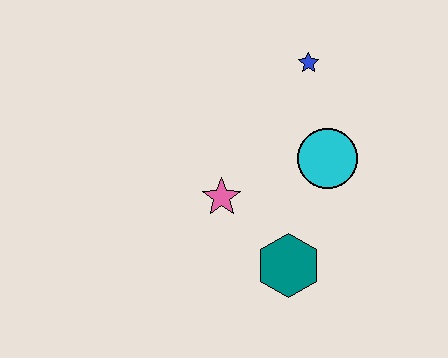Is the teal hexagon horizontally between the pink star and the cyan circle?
Yes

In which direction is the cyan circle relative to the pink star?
The cyan circle is to the right of the pink star.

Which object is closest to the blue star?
The cyan circle is closest to the blue star.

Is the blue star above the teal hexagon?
Yes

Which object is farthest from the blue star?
The teal hexagon is farthest from the blue star.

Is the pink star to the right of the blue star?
No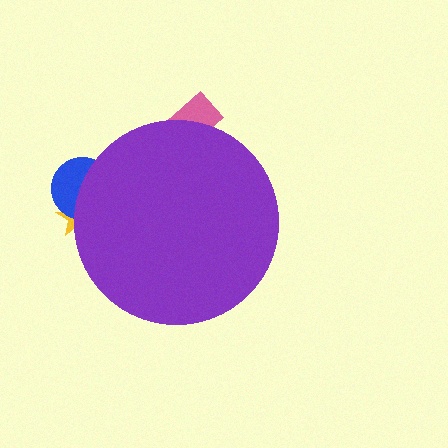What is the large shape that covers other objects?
A purple circle.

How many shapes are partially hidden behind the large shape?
3 shapes are partially hidden.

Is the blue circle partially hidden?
Yes, the blue circle is partially hidden behind the purple circle.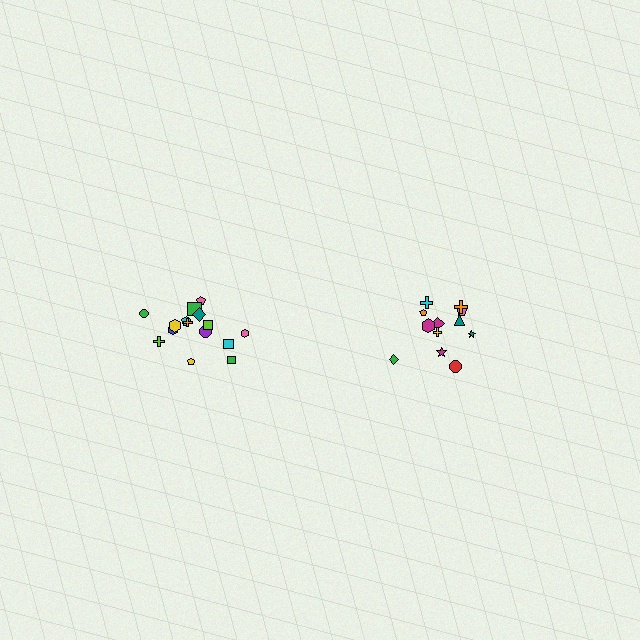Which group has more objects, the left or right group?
The left group.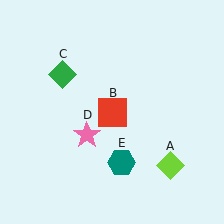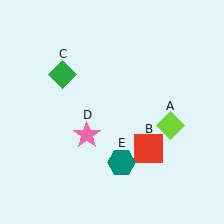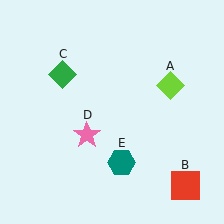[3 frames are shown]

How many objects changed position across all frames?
2 objects changed position: lime diamond (object A), red square (object B).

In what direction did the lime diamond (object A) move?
The lime diamond (object A) moved up.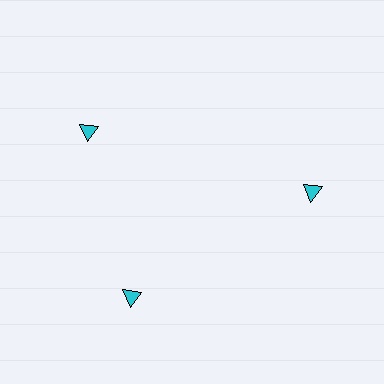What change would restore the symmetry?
The symmetry would be restored by rotating it back into even spacing with its neighbors so that all 3 triangles sit at equal angles and equal distance from the center.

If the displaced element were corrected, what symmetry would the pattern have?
It would have 3-fold rotational symmetry — the pattern would map onto itself every 120 degrees.